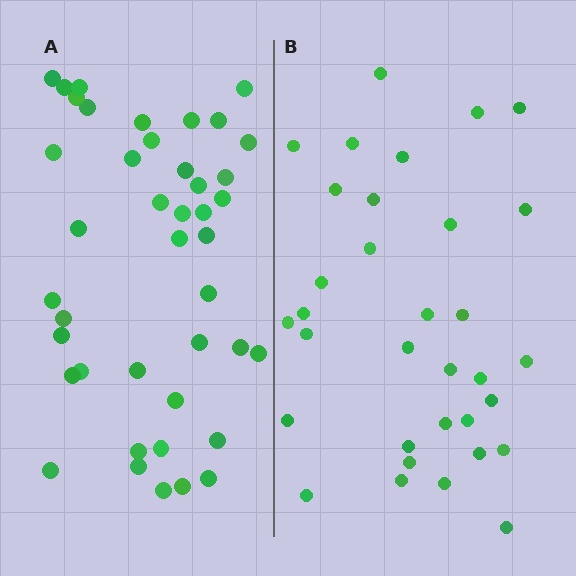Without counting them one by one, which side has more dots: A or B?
Region A (the left region) has more dots.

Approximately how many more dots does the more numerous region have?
Region A has roughly 8 or so more dots than region B.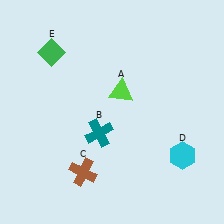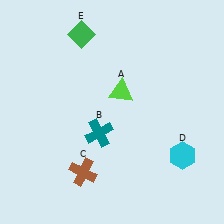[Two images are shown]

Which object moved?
The green diamond (E) moved right.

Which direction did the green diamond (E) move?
The green diamond (E) moved right.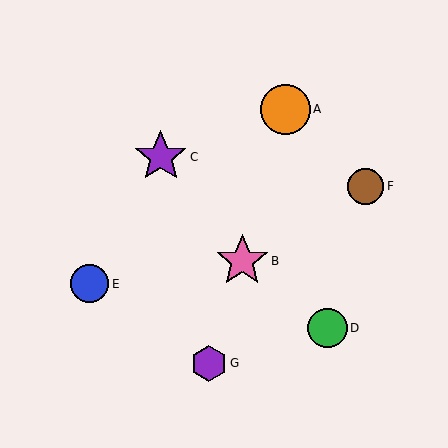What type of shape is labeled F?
Shape F is a brown circle.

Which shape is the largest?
The purple star (labeled C) is the largest.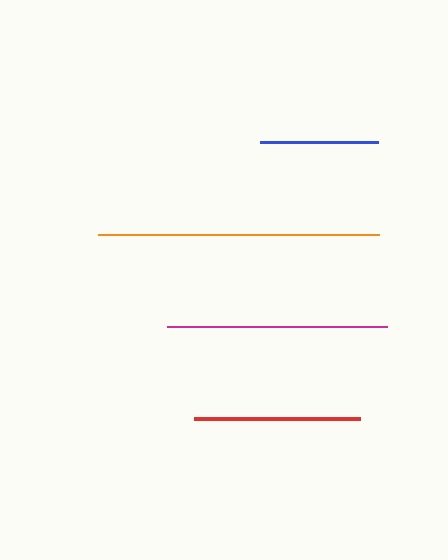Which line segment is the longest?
The orange line is the longest at approximately 281 pixels.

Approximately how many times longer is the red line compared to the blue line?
The red line is approximately 1.4 times the length of the blue line.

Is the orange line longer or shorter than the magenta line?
The orange line is longer than the magenta line.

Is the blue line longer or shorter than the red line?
The red line is longer than the blue line.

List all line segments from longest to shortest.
From longest to shortest: orange, magenta, red, blue.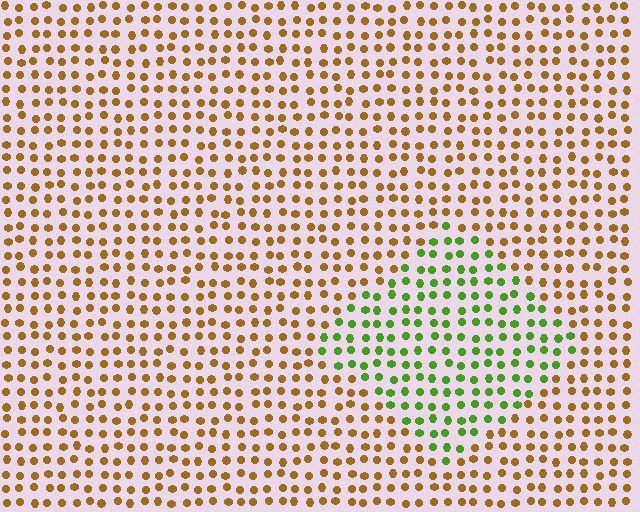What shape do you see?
I see a diamond.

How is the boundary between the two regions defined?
The boundary is defined purely by a slight shift in hue (about 67 degrees). Spacing, size, and orientation are identical on both sides.